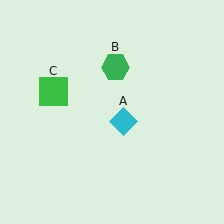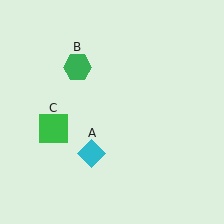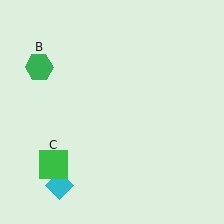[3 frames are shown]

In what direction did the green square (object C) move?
The green square (object C) moved down.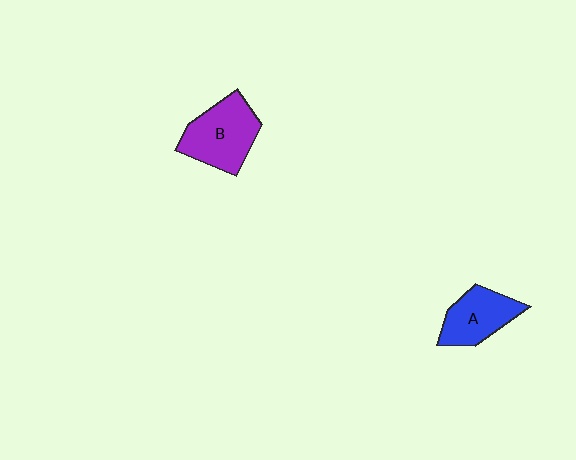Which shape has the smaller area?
Shape A (blue).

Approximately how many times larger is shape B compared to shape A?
Approximately 1.3 times.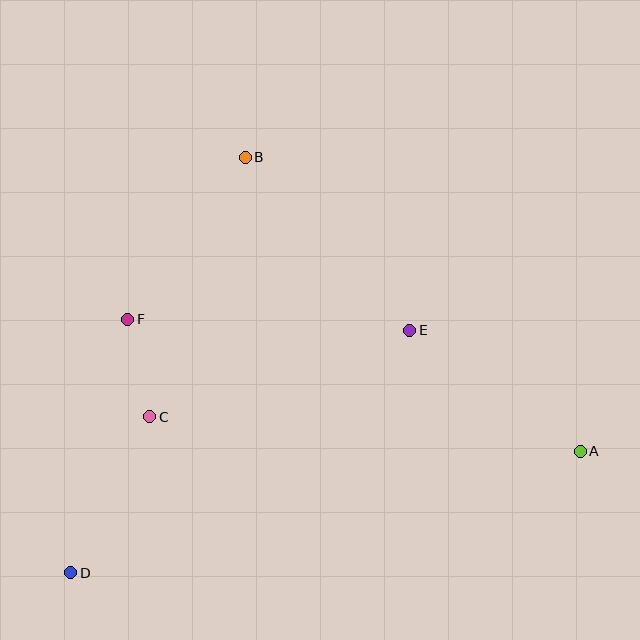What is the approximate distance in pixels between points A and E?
The distance between A and E is approximately 209 pixels.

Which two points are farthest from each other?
Points A and D are farthest from each other.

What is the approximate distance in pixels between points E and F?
The distance between E and F is approximately 282 pixels.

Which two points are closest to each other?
Points C and F are closest to each other.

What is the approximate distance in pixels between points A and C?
The distance between A and C is approximately 432 pixels.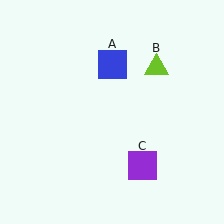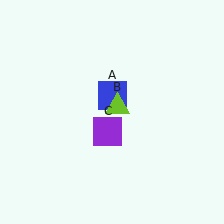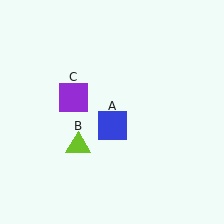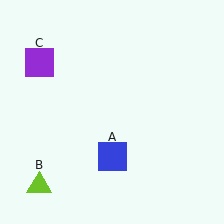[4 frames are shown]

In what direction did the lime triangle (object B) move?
The lime triangle (object B) moved down and to the left.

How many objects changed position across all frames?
3 objects changed position: blue square (object A), lime triangle (object B), purple square (object C).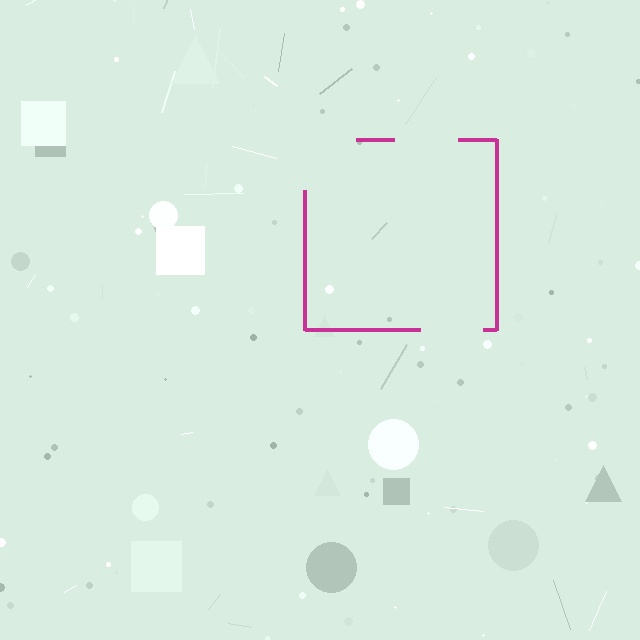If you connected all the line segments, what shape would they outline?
They would outline a square.